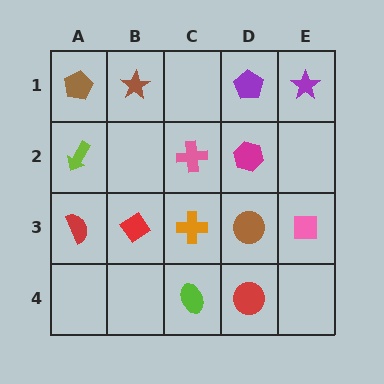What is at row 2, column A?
A lime arrow.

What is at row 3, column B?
A red diamond.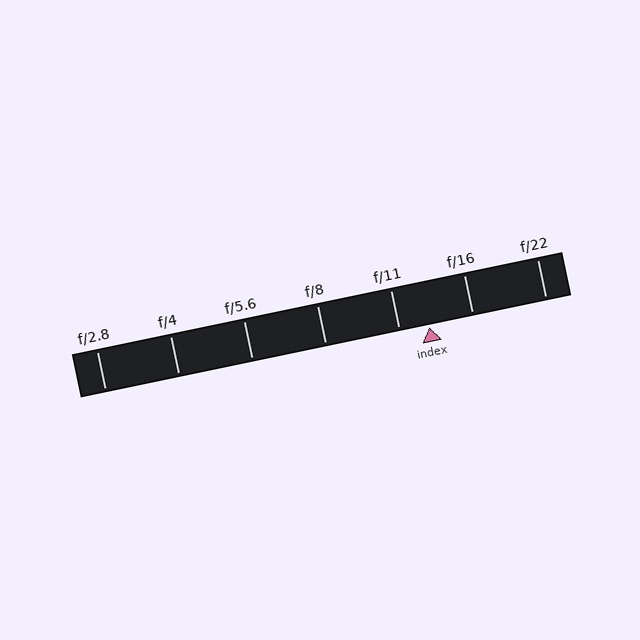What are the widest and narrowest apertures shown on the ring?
The widest aperture shown is f/2.8 and the narrowest is f/22.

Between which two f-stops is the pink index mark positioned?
The index mark is between f/11 and f/16.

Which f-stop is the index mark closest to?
The index mark is closest to f/11.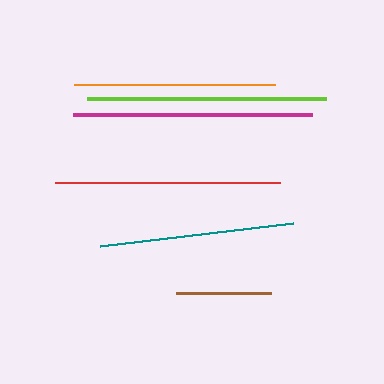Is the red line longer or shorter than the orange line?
The red line is longer than the orange line.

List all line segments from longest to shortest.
From longest to shortest: magenta, lime, red, orange, teal, brown.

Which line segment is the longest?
The magenta line is the longest at approximately 240 pixels.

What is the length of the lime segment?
The lime segment is approximately 238 pixels long.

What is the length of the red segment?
The red segment is approximately 225 pixels long.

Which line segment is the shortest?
The brown line is the shortest at approximately 95 pixels.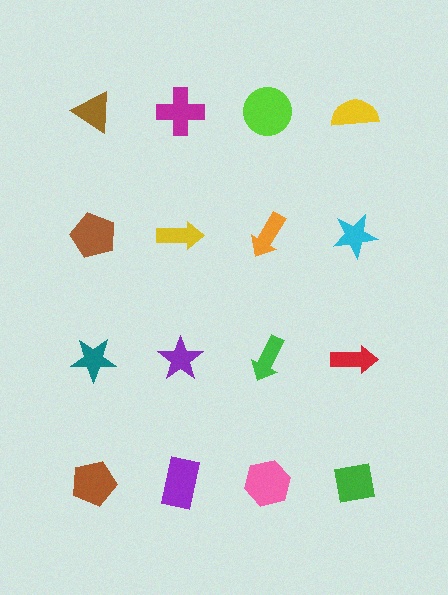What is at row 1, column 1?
A brown triangle.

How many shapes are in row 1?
4 shapes.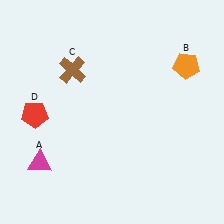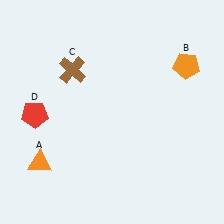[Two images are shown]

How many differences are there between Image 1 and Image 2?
There is 1 difference between the two images.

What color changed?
The triangle (A) changed from magenta in Image 1 to orange in Image 2.